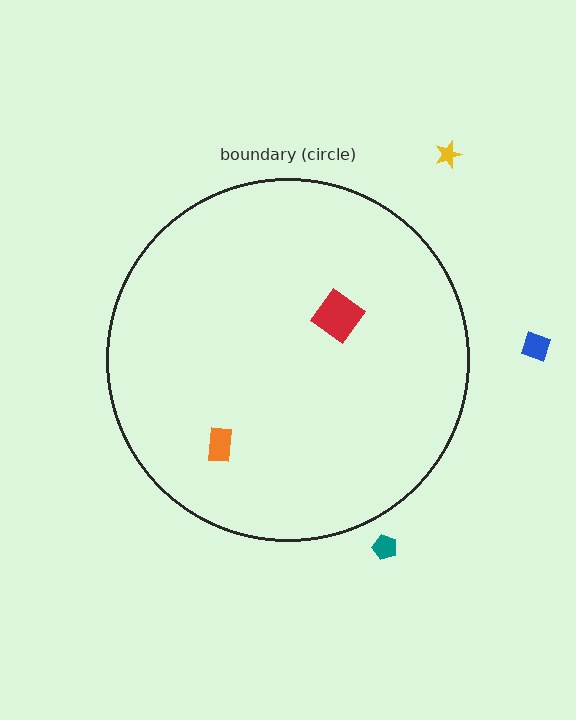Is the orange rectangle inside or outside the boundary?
Inside.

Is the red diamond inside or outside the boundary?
Inside.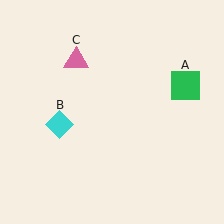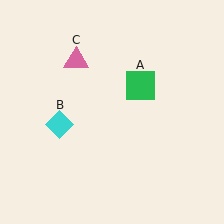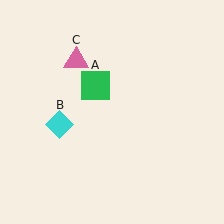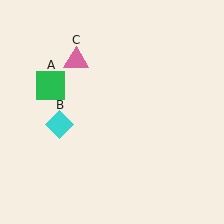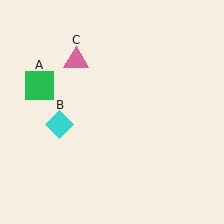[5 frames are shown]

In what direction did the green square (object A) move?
The green square (object A) moved left.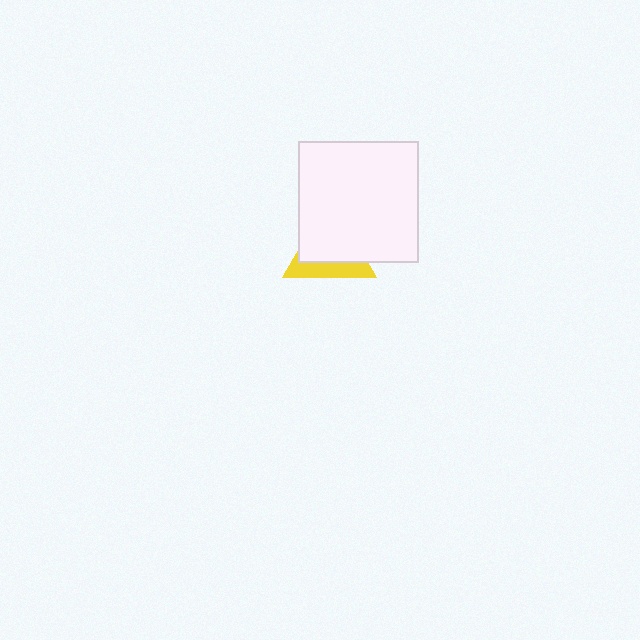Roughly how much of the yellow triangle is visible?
A small part of it is visible (roughly 32%).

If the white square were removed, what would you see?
You would see the complete yellow triangle.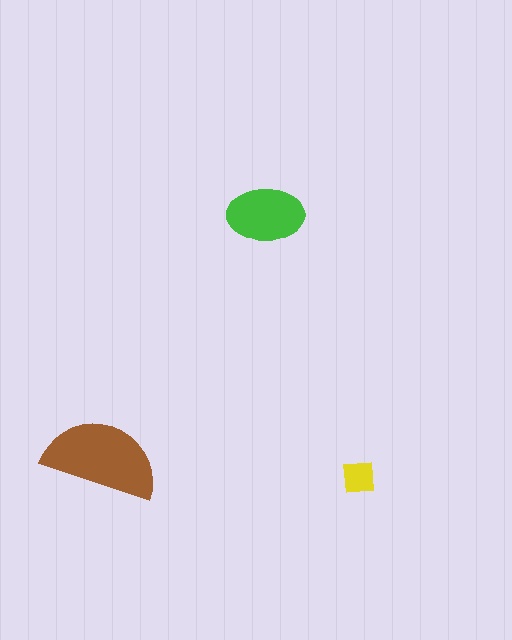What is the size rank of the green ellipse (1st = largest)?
2nd.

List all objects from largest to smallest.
The brown semicircle, the green ellipse, the yellow square.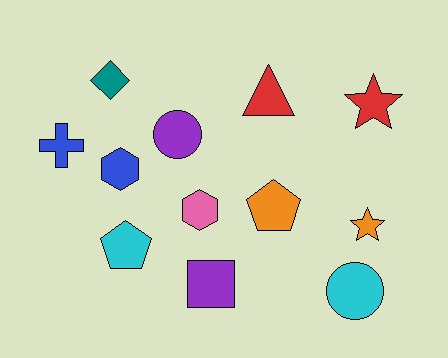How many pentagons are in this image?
There are 2 pentagons.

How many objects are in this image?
There are 12 objects.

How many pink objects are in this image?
There is 1 pink object.